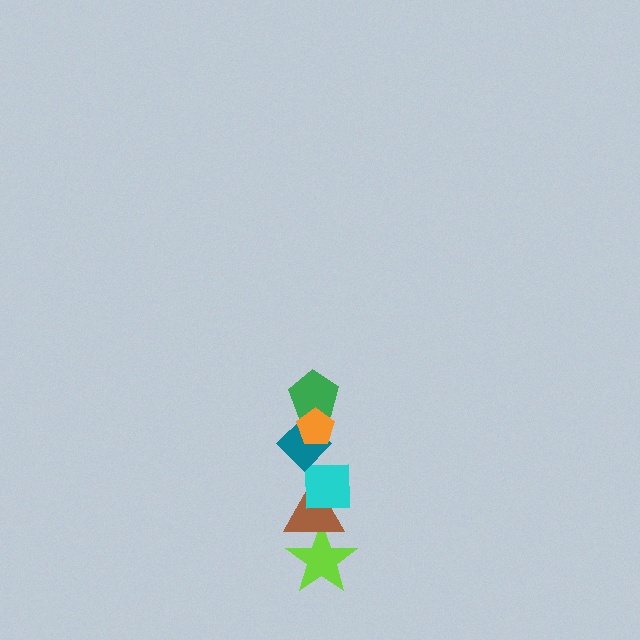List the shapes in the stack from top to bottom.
From top to bottom: the orange pentagon, the green pentagon, the teal diamond, the cyan square, the brown triangle, the lime star.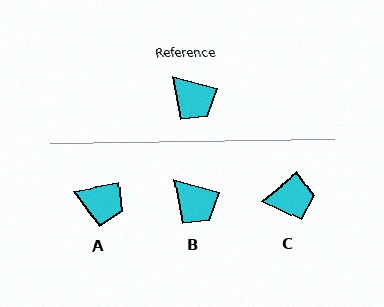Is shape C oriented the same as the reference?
No, it is off by about 55 degrees.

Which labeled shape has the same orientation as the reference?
B.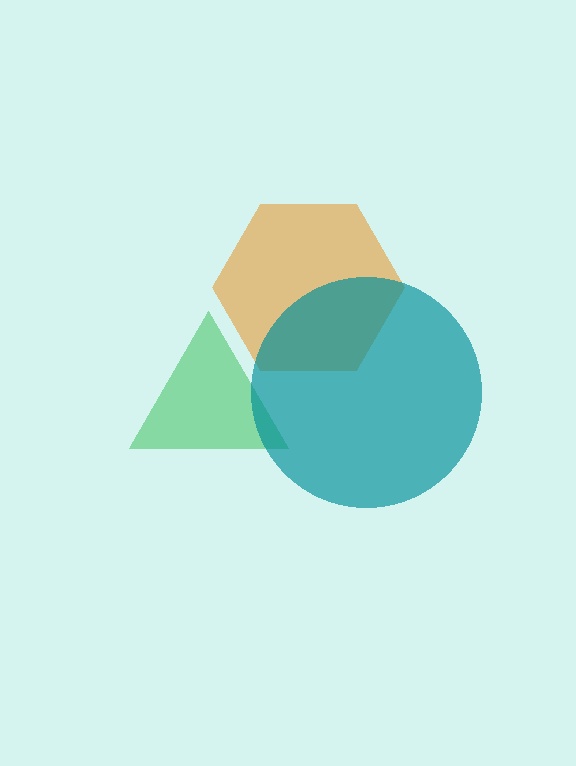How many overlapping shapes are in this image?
There are 3 overlapping shapes in the image.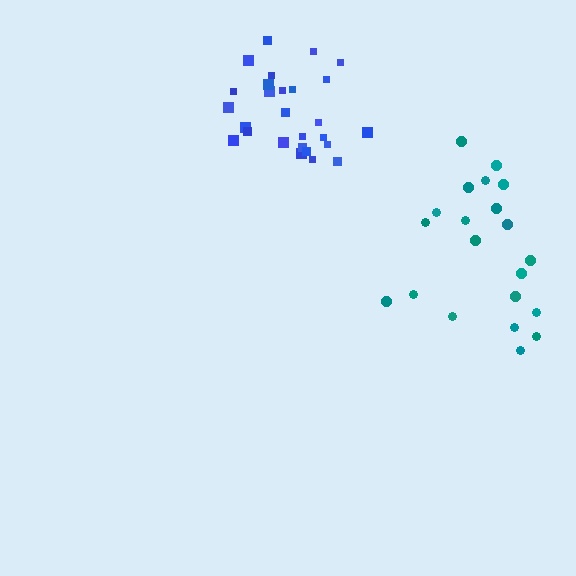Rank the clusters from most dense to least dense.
blue, teal.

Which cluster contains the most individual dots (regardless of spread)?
Blue (27).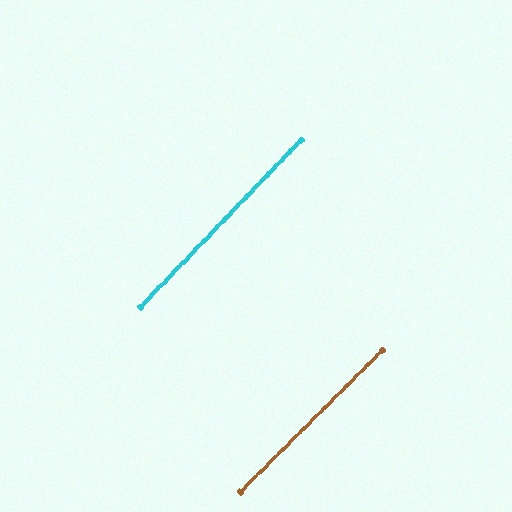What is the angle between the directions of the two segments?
Approximately 1 degree.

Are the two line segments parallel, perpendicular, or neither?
Parallel — their directions differ by only 1.1°.